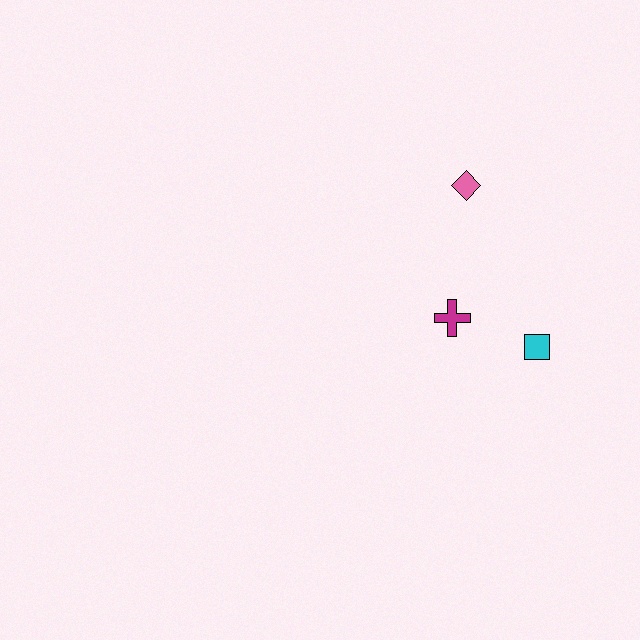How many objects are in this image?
There are 3 objects.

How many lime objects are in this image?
There are no lime objects.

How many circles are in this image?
There are no circles.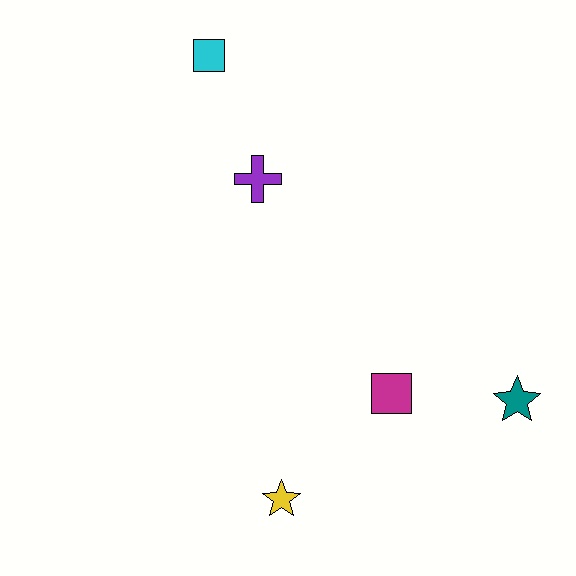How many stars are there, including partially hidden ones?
There are 2 stars.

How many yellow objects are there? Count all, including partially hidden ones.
There is 1 yellow object.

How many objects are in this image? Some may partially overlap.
There are 5 objects.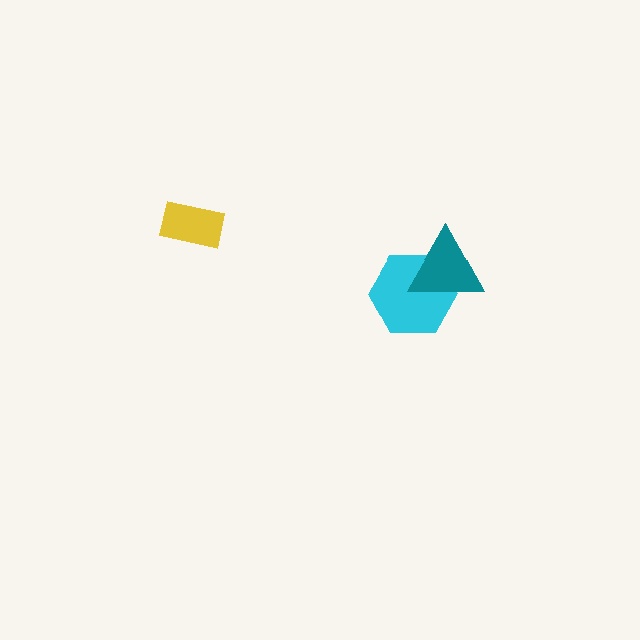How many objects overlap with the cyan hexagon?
1 object overlaps with the cyan hexagon.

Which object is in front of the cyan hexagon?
The teal triangle is in front of the cyan hexagon.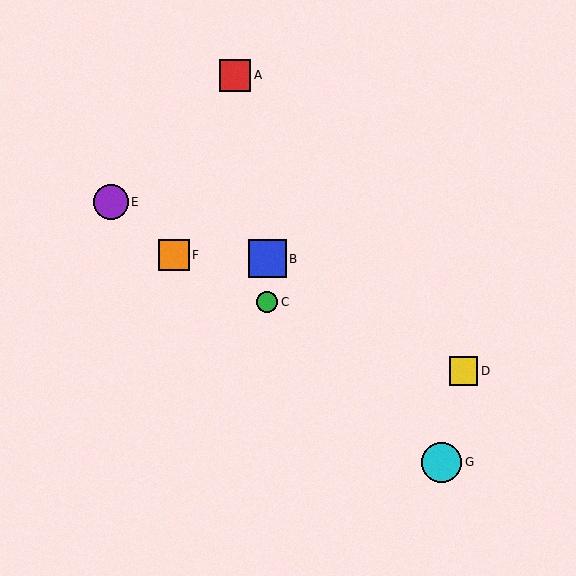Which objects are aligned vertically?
Objects B, C are aligned vertically.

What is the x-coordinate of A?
Object A is at x≈235.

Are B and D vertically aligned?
No, B is at x≈267 and D is at x≈464.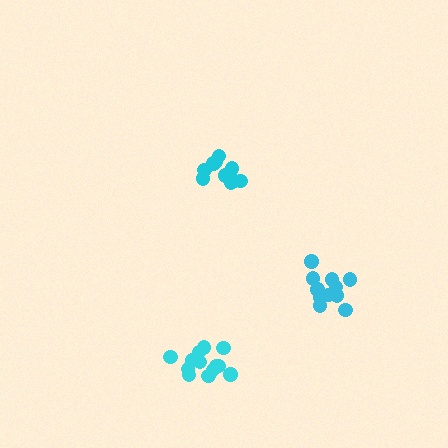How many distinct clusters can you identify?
There are 3 distinct clusters.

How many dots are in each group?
Group 1: 13 dots, Group 2: 10 dots, Group 3: 11 dots (34 total).